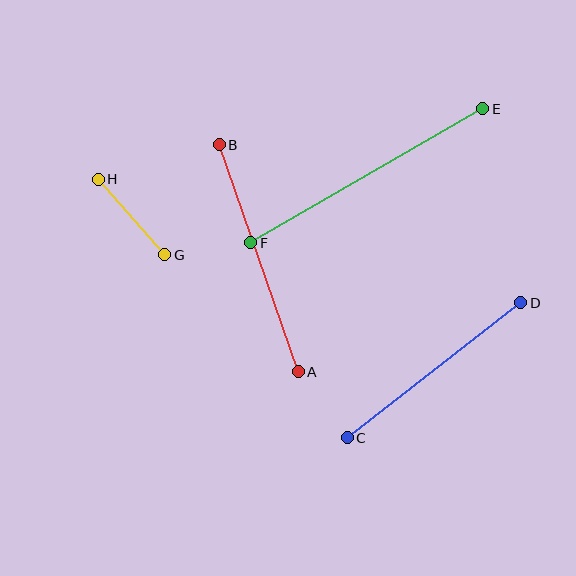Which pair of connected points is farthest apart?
Points E and F are farthest apart.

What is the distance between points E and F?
The distance is approximately 268 pixels.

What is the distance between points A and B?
The distance is approximately 240 pixels.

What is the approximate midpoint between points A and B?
The midpoint is at approximately (259, 258) pixels.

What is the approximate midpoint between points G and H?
The midpoint is at approximately (132, 217) pixels.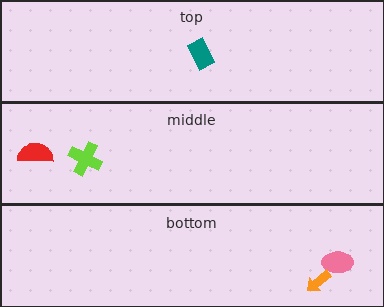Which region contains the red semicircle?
The middle region.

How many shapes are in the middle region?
2.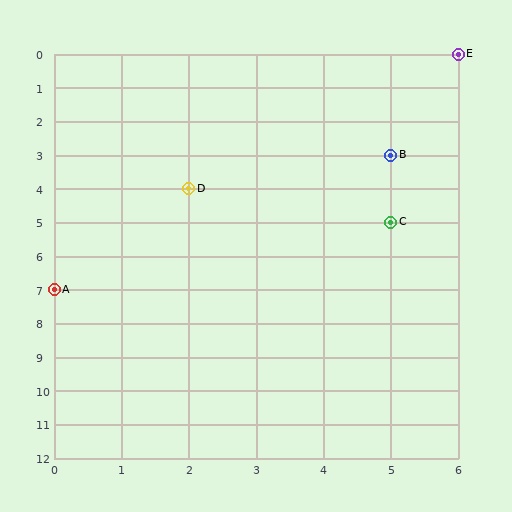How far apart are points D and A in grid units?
Points D and A are 2 columns and 3 rows apart (about 3.6 grid units diagonally).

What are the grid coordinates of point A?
Point A is at grid coordinates (0, 7).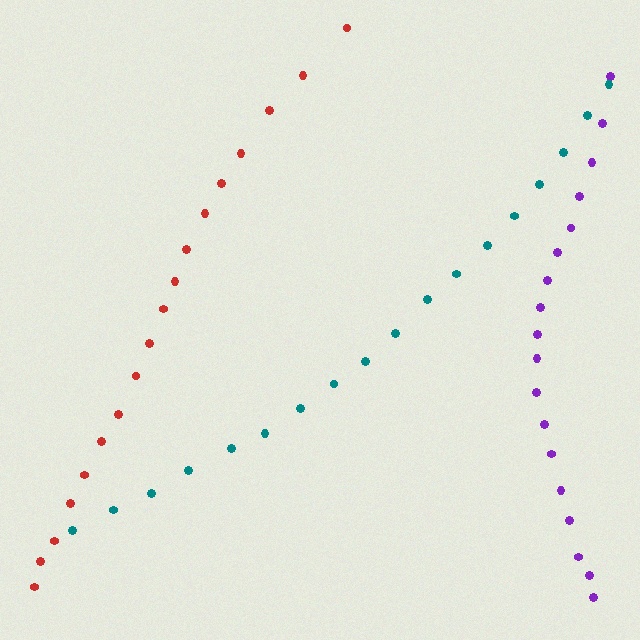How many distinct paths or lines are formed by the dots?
There are 3 distinct paths.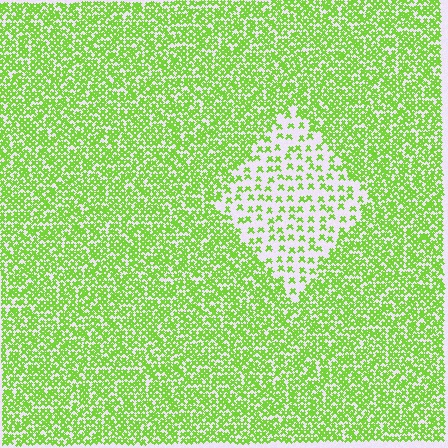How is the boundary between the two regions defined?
The boundary is defined by a change in element density (approximately 2.6x ratio). All elements are the same color, size, and shape.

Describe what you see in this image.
The image contains small lime elements arranged at two different densities. A diamond-shaped region is visible where the elements are less densely packed than the surrounding area.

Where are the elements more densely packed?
The elements are more densely packed outside the diamond boundary.